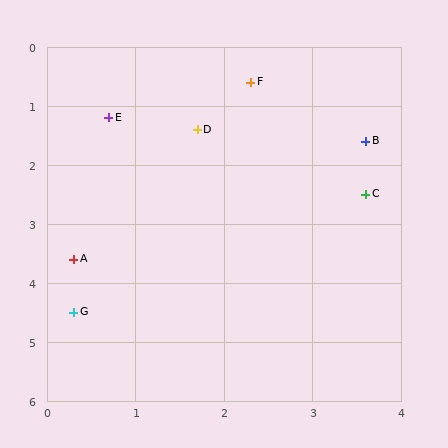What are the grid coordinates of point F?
Point F is at approximately (2.3, 0.6).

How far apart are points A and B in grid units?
Points A and B are about 3.9 grid units apart.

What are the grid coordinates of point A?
Point A is at approximately (0.3, 3.6).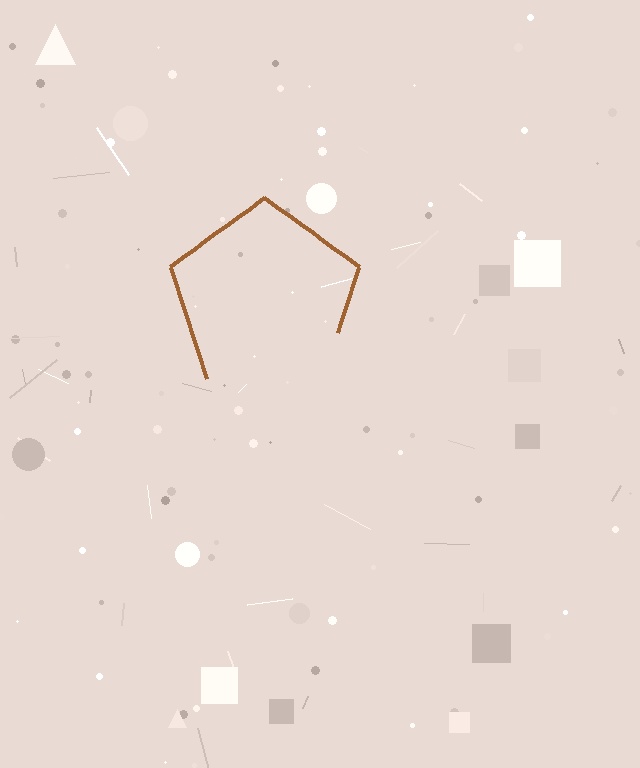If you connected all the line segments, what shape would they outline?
They would outline a pentagon.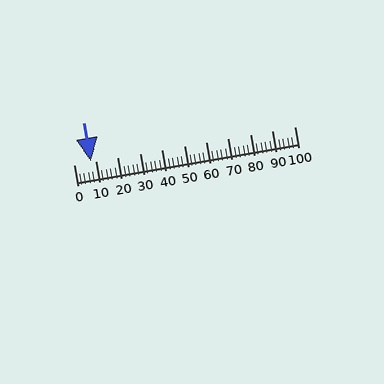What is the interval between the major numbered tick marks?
The major tick marks are spaced 10 units apart.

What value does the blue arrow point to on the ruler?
The blue arrow points to approximately 8.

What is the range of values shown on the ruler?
The ruler shows values from 0 to 100.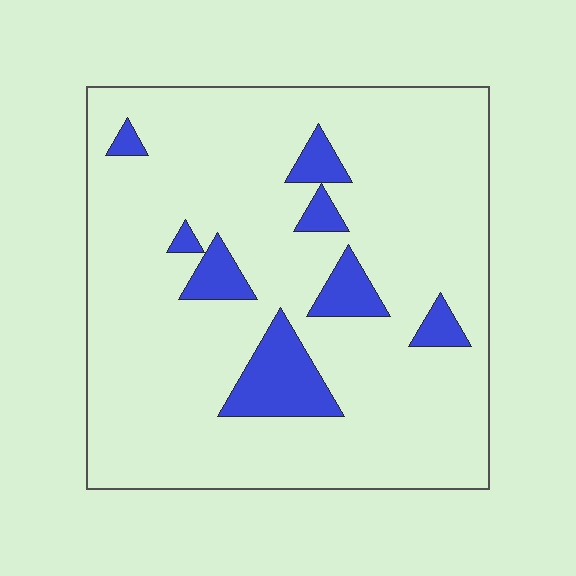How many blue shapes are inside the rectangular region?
8.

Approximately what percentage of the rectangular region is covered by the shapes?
Approximately 10%.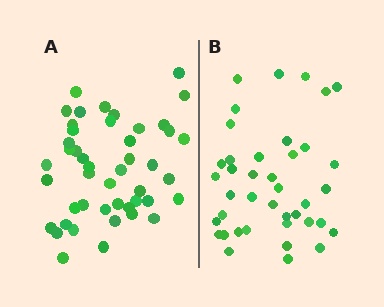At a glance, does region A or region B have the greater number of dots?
Region A (the left region) has more dots.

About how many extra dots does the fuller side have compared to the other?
Region A has about 6 more dots than region B.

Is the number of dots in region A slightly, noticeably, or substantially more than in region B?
Region A has only slightly more — the two regions are fairly close. The ratio is roughly 1.1 to 1.